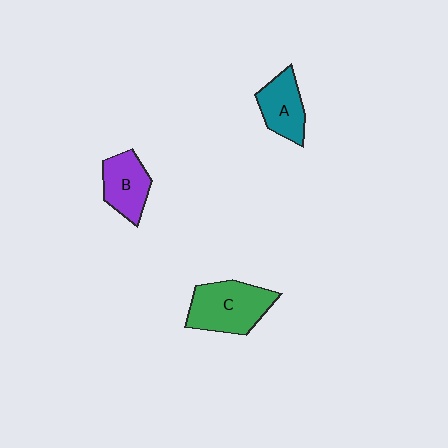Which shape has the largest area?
Shape C (green).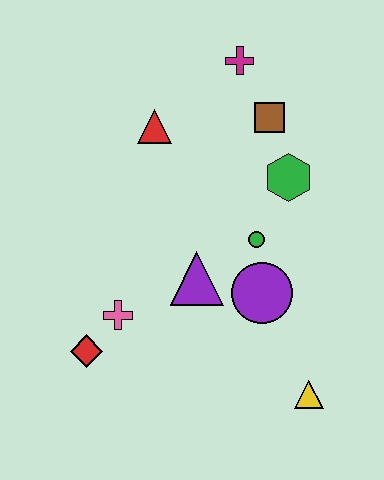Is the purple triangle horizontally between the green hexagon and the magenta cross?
No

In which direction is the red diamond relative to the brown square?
The red diamond is below the brown square.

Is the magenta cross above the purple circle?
Yes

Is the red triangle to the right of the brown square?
No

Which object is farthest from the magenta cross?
The yellow triangle is farthest from the magenta cross.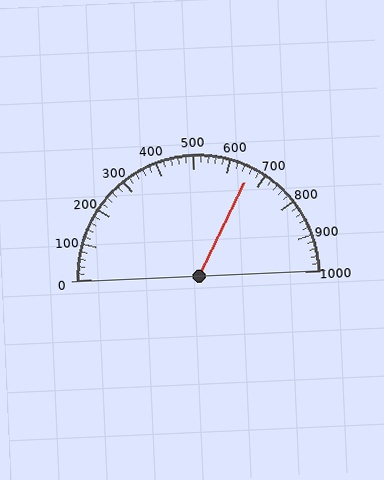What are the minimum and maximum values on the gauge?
The gauge ranges from 0 to 1000.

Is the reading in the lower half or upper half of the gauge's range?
The reading is in the upper half of the range (0 to 1000).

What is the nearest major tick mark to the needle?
The nearest major tick mark is 700.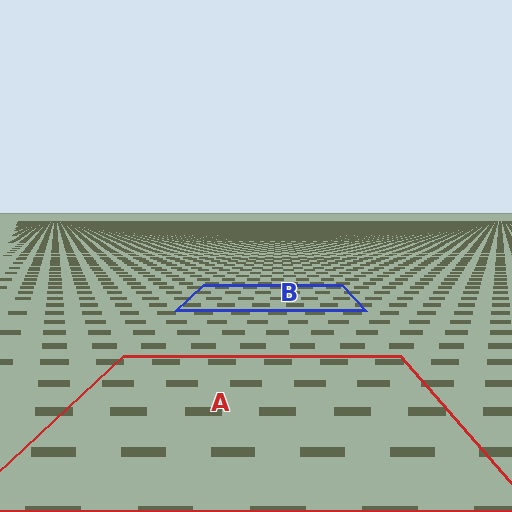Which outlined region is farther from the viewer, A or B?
Region B is farther from the viewer — the texture elements inside it appear smaller and more densely packed.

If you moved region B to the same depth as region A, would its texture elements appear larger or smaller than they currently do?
They would appear larger. At a closer depth, the same texture elements are projected at a bigger on-screen size.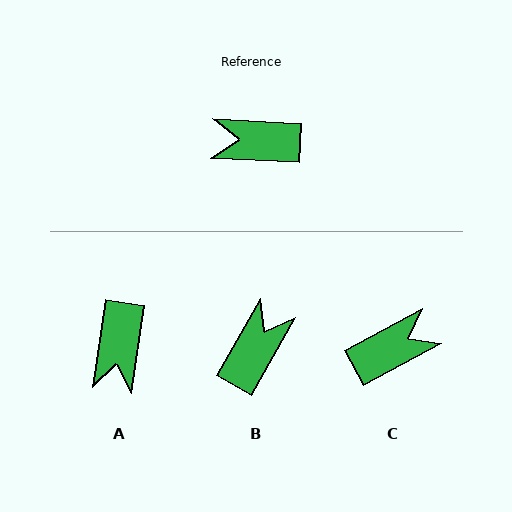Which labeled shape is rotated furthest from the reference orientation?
C, about 149 degrees away.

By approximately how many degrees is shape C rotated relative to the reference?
Approximately 149 degrees clockwise.